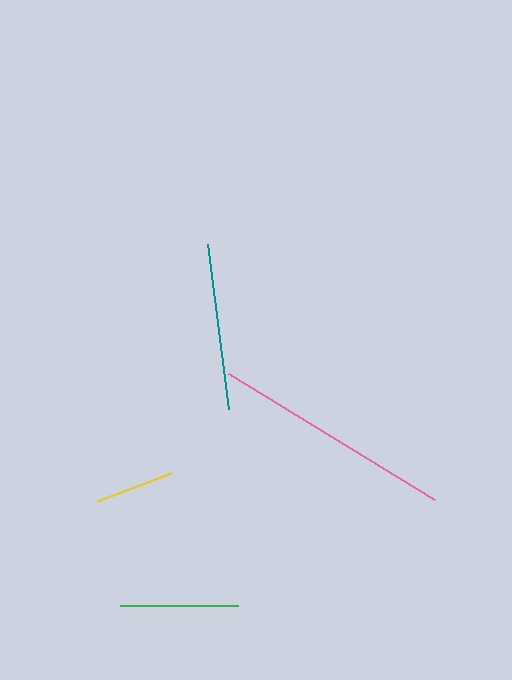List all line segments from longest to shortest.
From longest to shortest: pink, teal, green, yellow.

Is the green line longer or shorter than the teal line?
The teal line is longer than the green line.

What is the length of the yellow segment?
The yellow segment is approximately 79 pixels long.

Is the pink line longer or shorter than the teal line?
The pink line is longer than the teal line.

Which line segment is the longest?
The pink line is the longest at approximately 241 pixels.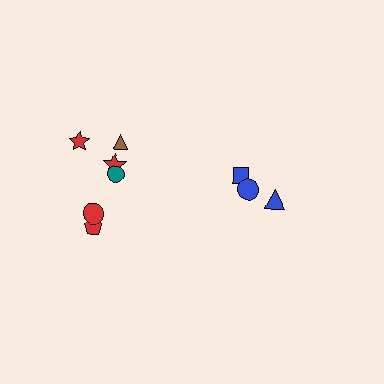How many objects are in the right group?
There are 3 objects.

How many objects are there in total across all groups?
There are 9 objects.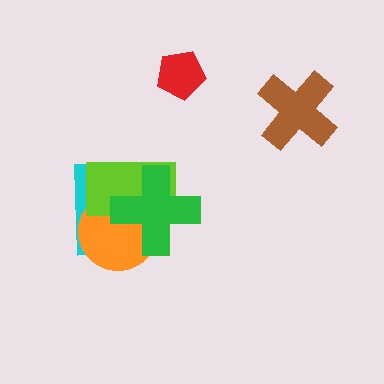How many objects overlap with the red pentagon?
0 objects overlap with the red pentagon.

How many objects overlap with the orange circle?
3 objects overlap with the orange circle.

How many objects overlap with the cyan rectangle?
3 objects overlap with the cyan rectangle.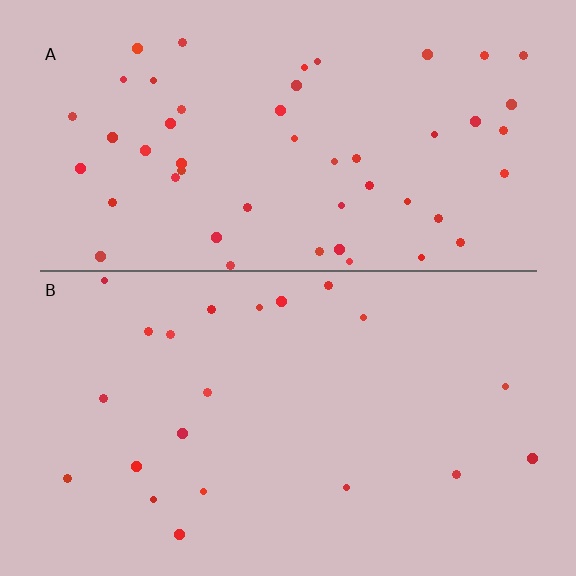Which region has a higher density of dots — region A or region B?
A (the top).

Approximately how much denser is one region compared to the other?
Approximately 2.4× — region A over region B.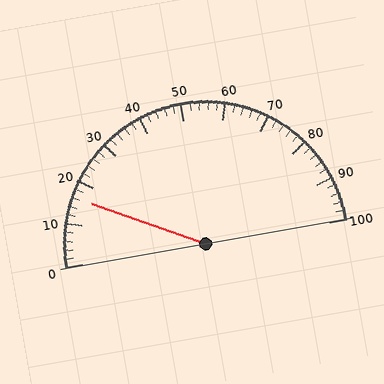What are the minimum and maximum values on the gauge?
The gauge ranges from 0 to 100.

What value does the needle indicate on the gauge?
The needle indicates approximately 16.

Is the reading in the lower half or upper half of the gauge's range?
The reading is in the lower half of the range (0 to 100).